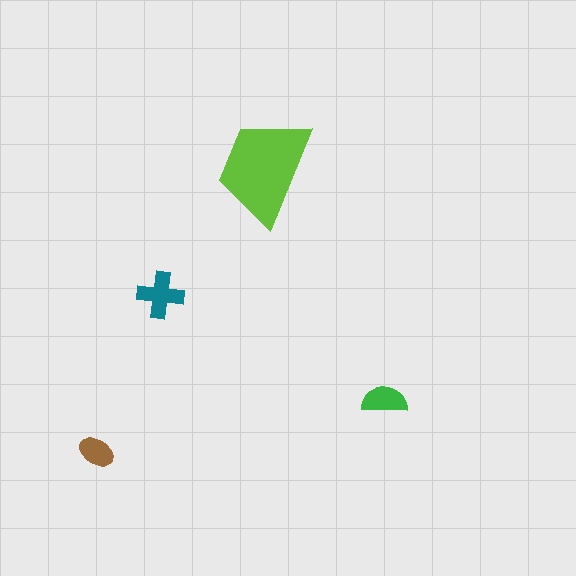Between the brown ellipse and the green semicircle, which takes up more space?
The green semicircle.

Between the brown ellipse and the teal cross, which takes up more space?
The teal cross.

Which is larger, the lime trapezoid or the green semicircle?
The lime trapezoid.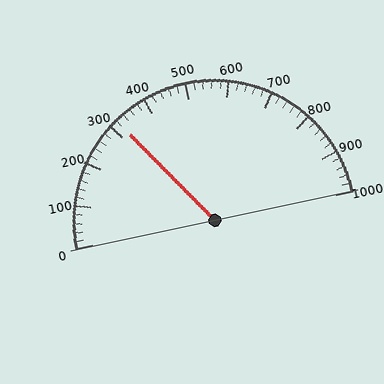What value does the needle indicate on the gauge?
The needle indicates approximately 320.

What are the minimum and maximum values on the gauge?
The gauge ranges from 0 to 1000.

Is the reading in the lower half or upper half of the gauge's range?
The reading is in the lower half of the range (0 to 1000).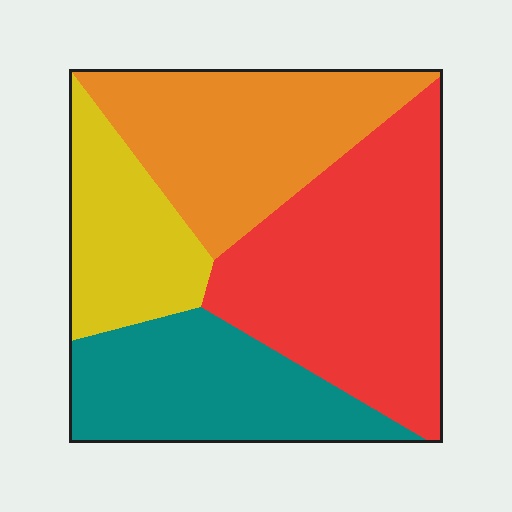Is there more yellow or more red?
Red.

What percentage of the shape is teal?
Teal takes up about one fifth (1/5) of the shape.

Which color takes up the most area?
Red, at roughly 35%.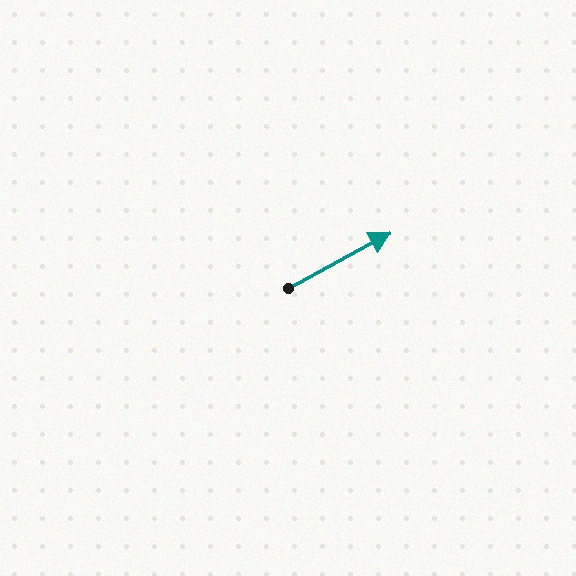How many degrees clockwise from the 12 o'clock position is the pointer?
Approximately 62 degrees.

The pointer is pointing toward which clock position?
Roughly 2 o'clock.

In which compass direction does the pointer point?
Northeast.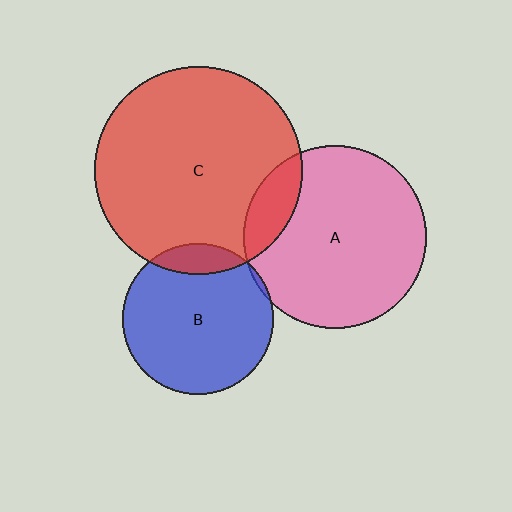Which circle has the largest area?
Circle C (red).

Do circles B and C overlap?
Yes.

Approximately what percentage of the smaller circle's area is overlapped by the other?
Approximately 10%.